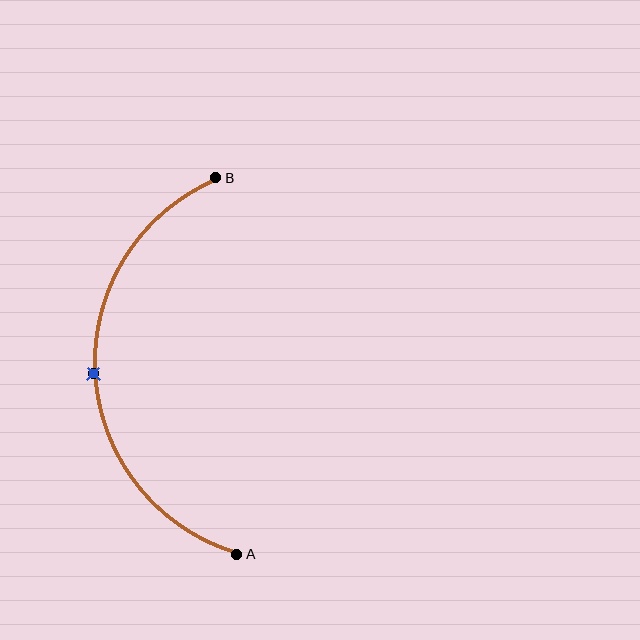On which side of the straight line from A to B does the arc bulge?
The arc bulges to the left of the straight line connecting A and B.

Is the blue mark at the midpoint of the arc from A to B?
Yes. The blue mark lies on the arc at equal arc-length from both A and B — it is the arc midpoint.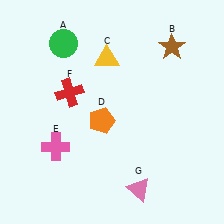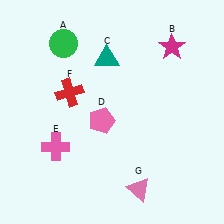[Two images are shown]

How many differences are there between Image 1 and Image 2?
There are 3 differences between the two images.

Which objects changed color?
B changed from brown to magenta. C changed from yellow to teal. D changed from orange to pink.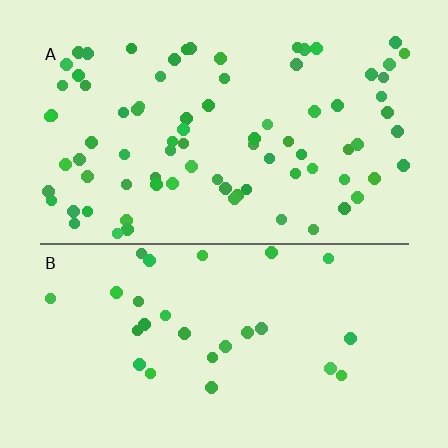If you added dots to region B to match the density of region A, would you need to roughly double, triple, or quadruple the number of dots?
Approximately triple.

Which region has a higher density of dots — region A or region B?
A (the top).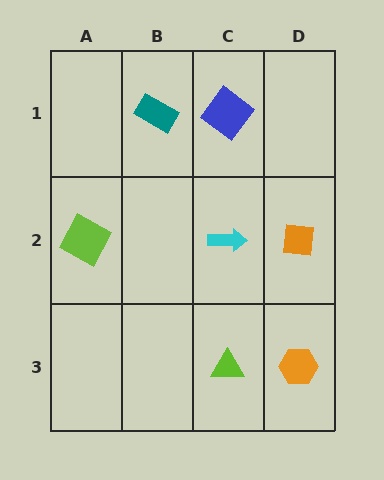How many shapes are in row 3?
2 shapes.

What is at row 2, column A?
A lime square.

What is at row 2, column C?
A cyan arrow.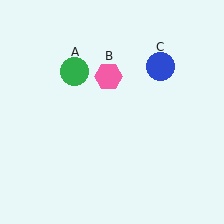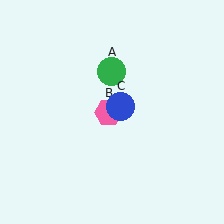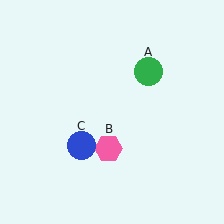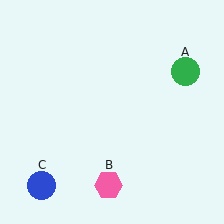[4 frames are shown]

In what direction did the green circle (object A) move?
The green circle (object A) moved right.